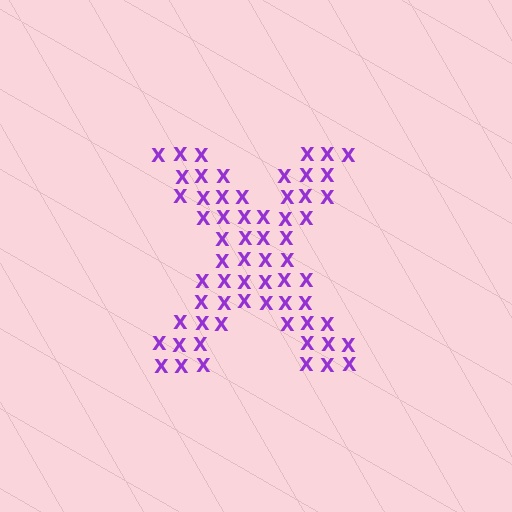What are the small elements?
The small elements are letter X's.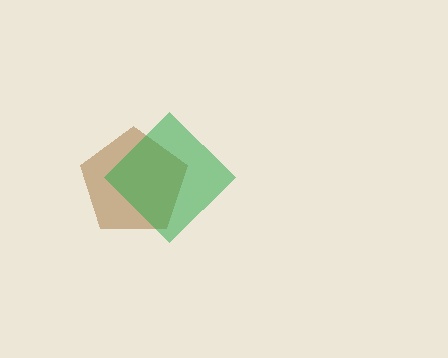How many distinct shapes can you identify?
There are 2 distinct shapes: a brown pentagon, a green diamond.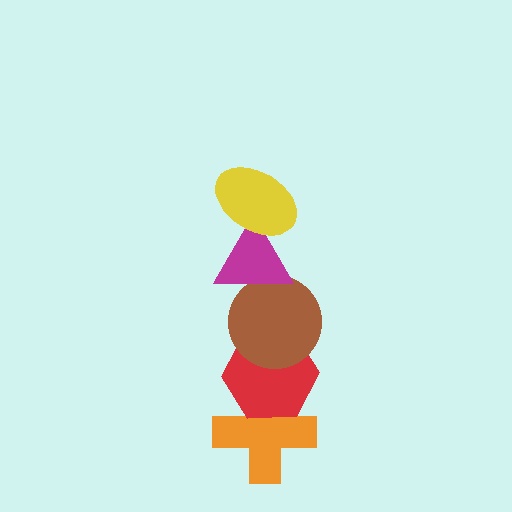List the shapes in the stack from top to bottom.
From top to bottom: the yellow ellipse, the magenta triangle, the brown circle, the red hexagon, the orange cross.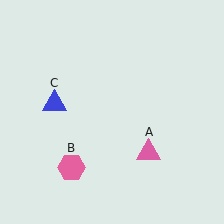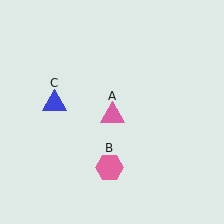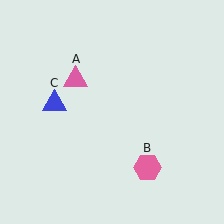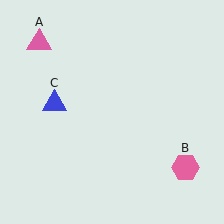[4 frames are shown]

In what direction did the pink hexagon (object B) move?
The pink hexagon (object B) moved right.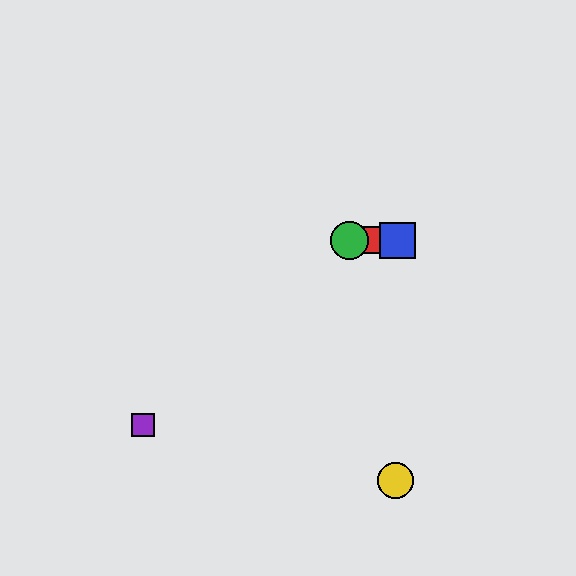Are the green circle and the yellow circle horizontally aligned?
No, the green circle is at y≈240 and the yellow circle is at y≈480.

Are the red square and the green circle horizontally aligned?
Yes, both are at y≈240.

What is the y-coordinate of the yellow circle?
The yellow circle is at y≈480.